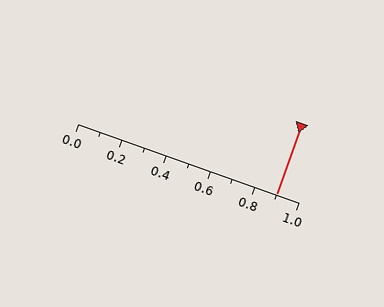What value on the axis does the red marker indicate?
The marker indicates approximately 0.9.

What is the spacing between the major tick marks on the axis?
The major ticks are spaced 0.2 apart.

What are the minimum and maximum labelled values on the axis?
The axis runs from 0.0 to 1.0.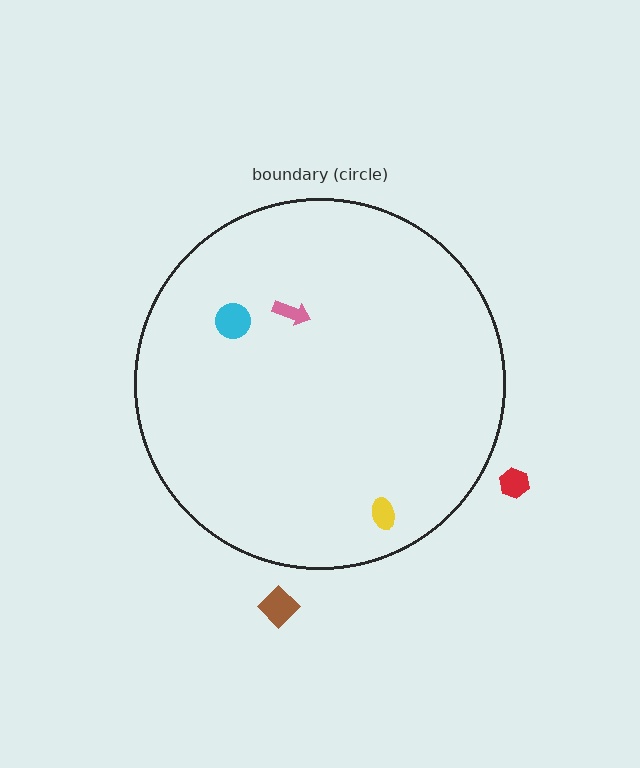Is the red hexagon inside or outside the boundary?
Outside.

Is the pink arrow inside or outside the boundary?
Inside.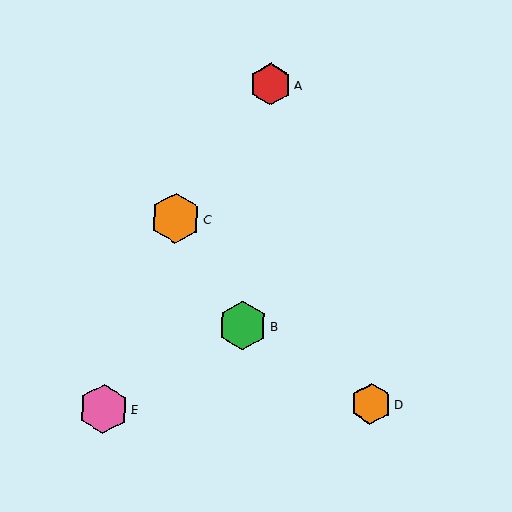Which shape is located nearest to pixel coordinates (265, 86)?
The red hexagon (labeled A) at (270, 84) is nearest to that location.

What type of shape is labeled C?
Shape C is an orange hexagon.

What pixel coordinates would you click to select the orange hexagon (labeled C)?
Click at (176, 218) to select the orange hexagon C.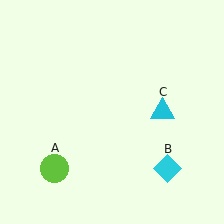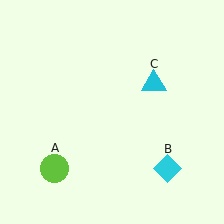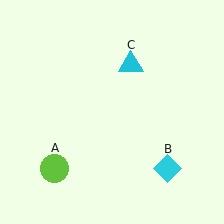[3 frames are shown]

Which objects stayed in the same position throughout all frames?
Lime circle (object A) and cyan diamond (object B) remained stationary.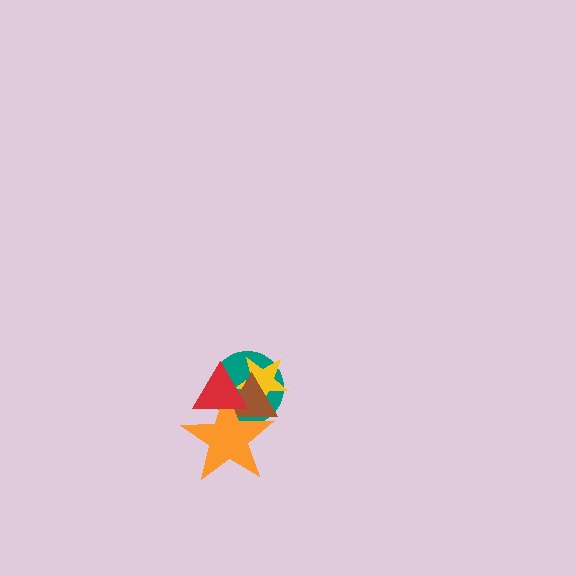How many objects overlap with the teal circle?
4 objects overlap with the teal circle.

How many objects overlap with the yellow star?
4 objects overlap with the yellow star.